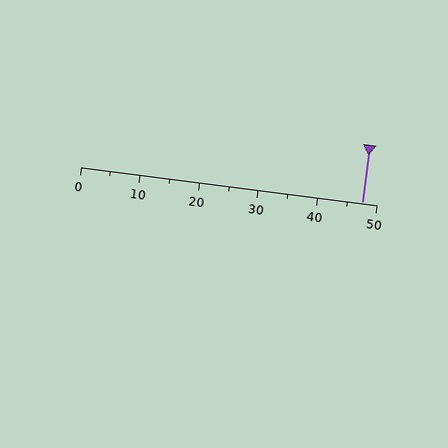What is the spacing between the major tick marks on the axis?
The major ticks are spaced 10 apart.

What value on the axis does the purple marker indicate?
The marker indicates approximately 47.5.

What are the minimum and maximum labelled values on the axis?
The axis runs from 0 to 50.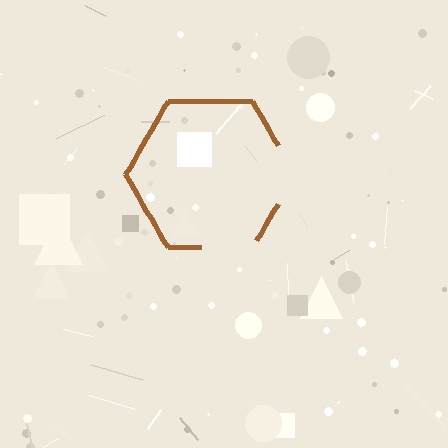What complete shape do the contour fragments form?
The contour fragments form a hexagon.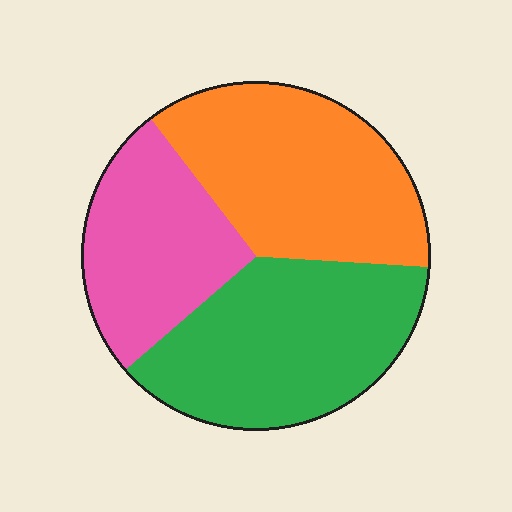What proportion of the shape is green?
Green covers roughly 35% of the shape.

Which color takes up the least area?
Pink, at roughly 25%.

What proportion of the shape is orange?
Orange takes up about three eighths (3/8) of the shape.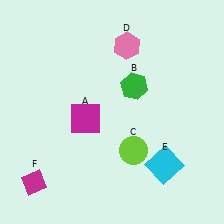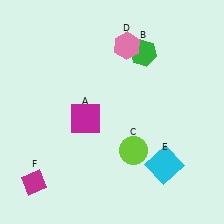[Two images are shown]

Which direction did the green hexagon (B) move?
The green hexagon (B) moved up.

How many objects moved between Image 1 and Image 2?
1 object moved between the two images.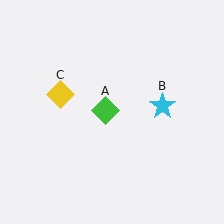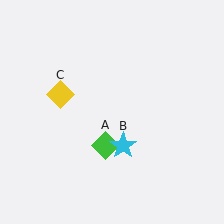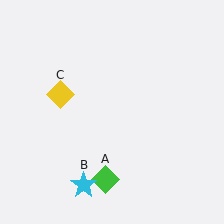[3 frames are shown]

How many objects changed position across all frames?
2 objects changed position: green diamond (object A), cyan star (object B).